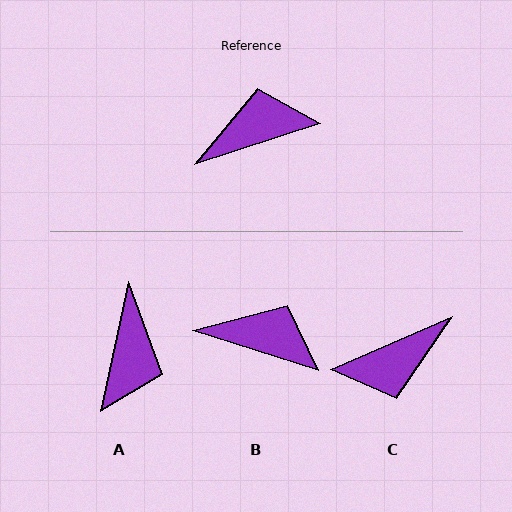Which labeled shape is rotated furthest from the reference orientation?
C, about 174 degrees away.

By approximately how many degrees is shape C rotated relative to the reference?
Approximately 174 degrees clockwise.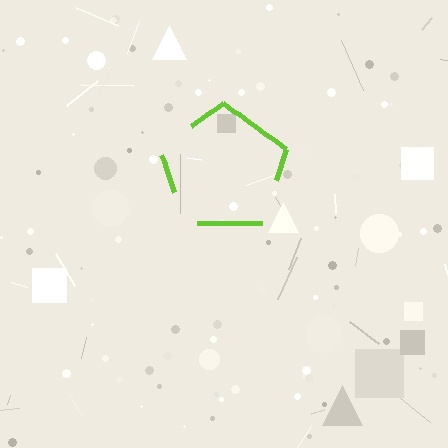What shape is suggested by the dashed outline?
The dashed outline suggests a pentagon.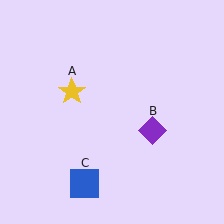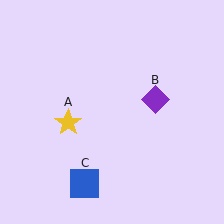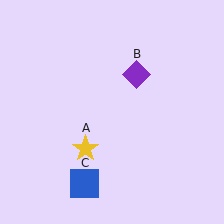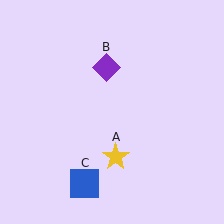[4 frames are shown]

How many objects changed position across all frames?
2 objects changed position: yellow star (object A), purple diamond (object B).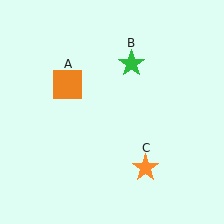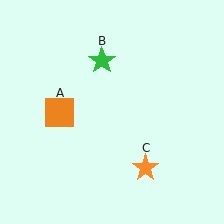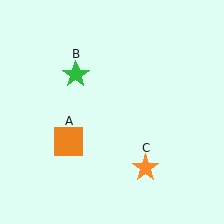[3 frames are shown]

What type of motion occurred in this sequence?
The orange square (object A), green star (object B) rotated counterclockwise around the center of the scene.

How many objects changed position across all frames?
2 objects changed position: orange square (object A), green star (object B).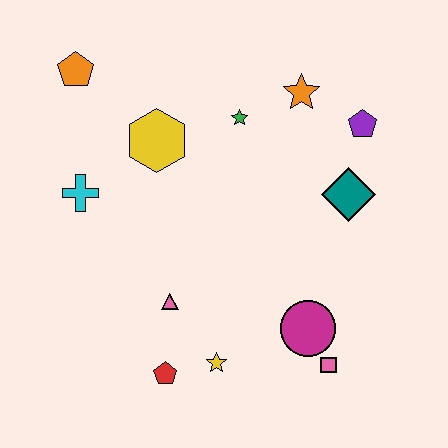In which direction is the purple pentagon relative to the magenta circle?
The purple pentagon is above the magenta circle.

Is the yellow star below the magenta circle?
Yes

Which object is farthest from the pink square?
The orange pentagon is farthest from the pink square.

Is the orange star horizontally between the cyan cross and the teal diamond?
Yes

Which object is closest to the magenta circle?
The pink square is closest to the magenta circle.